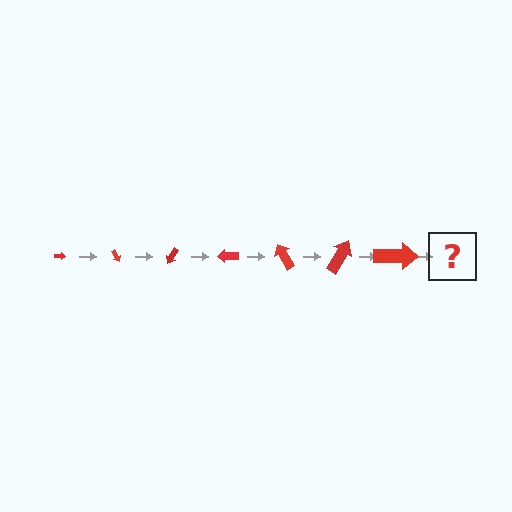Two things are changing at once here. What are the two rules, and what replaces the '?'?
The two rules are that the arrow grows larger each step and it rotates 60 degrees each step. The '?' should be an arrow, larger than the previous one and rotated 420 degrees from the start.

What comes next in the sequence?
The next element should be an arrow, larger than the previous one and rotated 420 degrees from the start.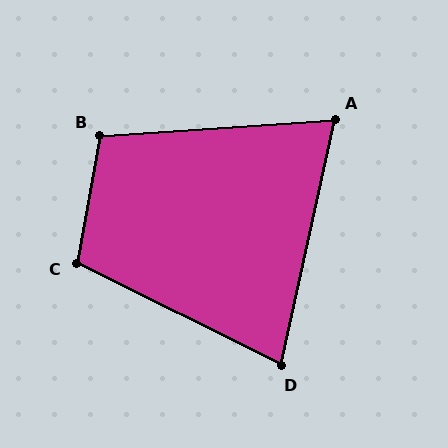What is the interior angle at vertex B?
Approximately 104 degrees (obtuse).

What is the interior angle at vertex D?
Approximately 76 degrees (acute).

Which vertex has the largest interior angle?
C, at approximately 106 degrees.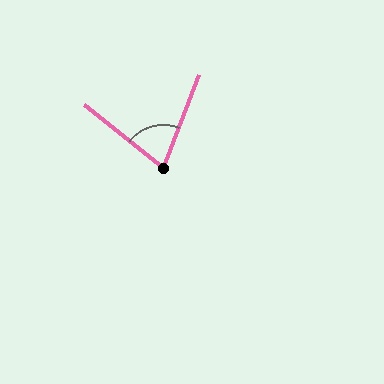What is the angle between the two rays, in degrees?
Approximately 73 degrees.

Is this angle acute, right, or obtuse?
It is acute.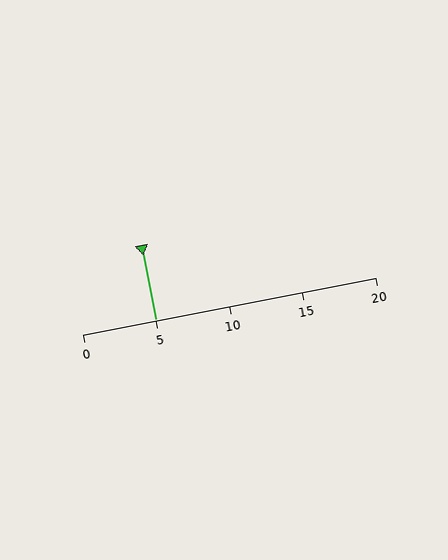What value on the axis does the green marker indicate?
The marker indicates approximately 5.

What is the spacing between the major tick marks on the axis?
The major ticks are spaced 5 apart.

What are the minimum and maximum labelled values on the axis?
The axis runs from 0 to 20.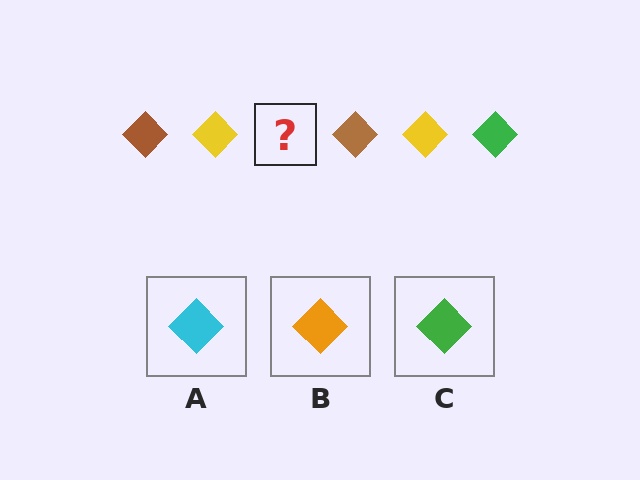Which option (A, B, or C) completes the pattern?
C.